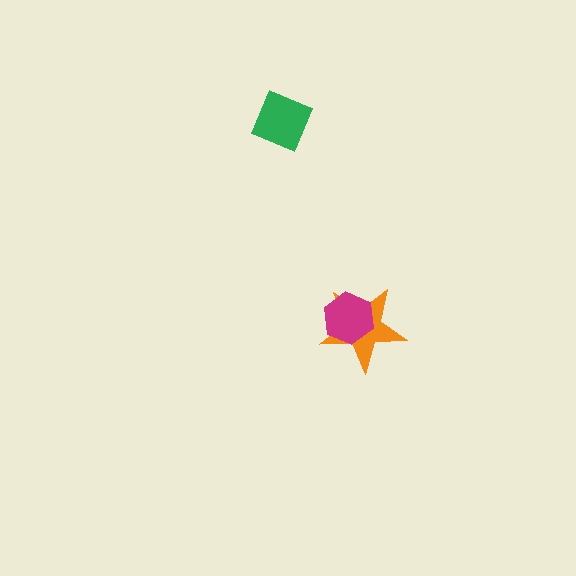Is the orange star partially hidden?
Yes, it is partially covered by another shape.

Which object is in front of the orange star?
The magenta hexagon is in front of the orange star.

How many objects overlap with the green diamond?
0 objects overlap with the green diamond.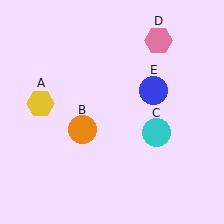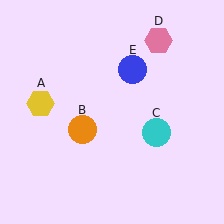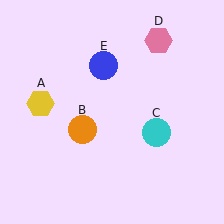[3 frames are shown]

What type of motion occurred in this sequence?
The blue circle (object E) rotated counterclockwise around the center of the scene.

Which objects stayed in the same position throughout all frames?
Yellow hexagon (object A) and orange circle (object B) and cyan circle (object C) and pink hexagon (object D) remained stationary.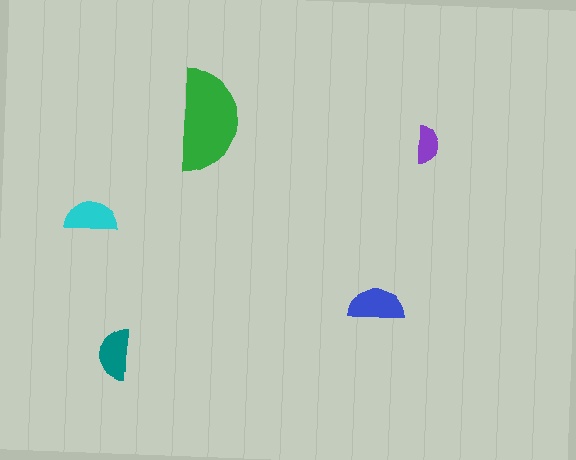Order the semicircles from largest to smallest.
the green one, the blue one, the cyan one, the teal one, the purple one.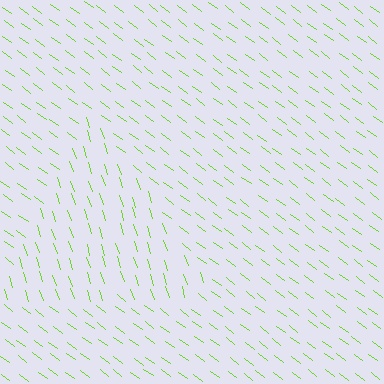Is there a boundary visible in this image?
Yes, there is a texture boundary formed by a change in line orientation.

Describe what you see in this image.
The image is filled with small lime line segments. A triangle region in the image has lines oriented differently from the surrounding lines, creating a visible texture boundary.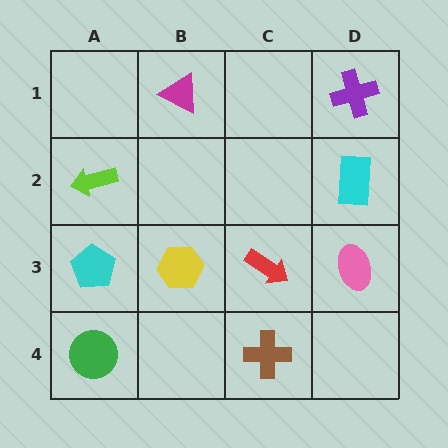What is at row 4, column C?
A brown cross.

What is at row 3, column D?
A pink ellipse.